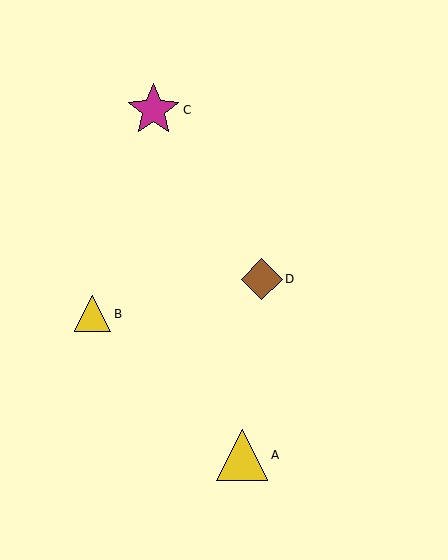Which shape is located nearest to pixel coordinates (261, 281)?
The brown diamond (labeled D) at (262, 279) is nearest to that location.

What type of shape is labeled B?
Shape B is a yellow triangle.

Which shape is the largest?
The magenta star (labeled C) is the largest.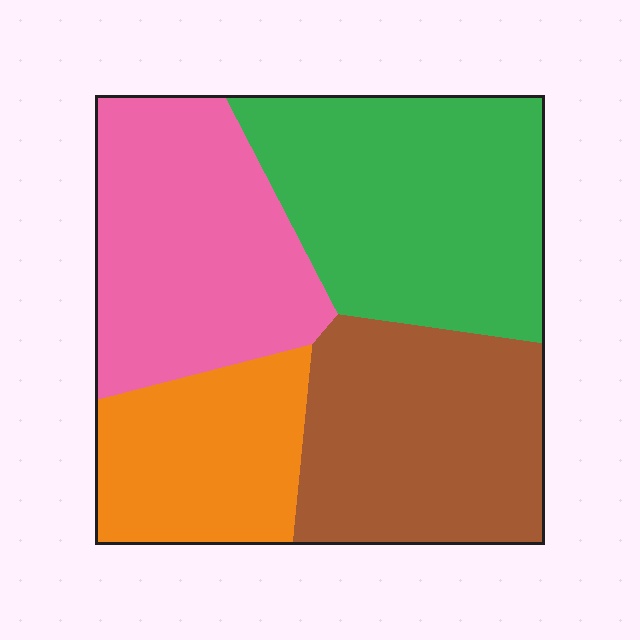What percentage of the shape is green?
Green covers around 30% of the shape.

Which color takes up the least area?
Orange, at roughly 20%.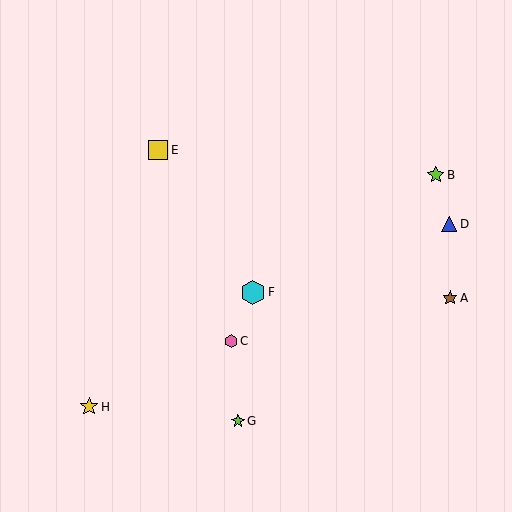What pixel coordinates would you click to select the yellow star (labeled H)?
Click at (89, 407) to select the yellow star H.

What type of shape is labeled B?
Shape B is a lime star.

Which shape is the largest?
The cyan hexagon (labeled F) is the largest.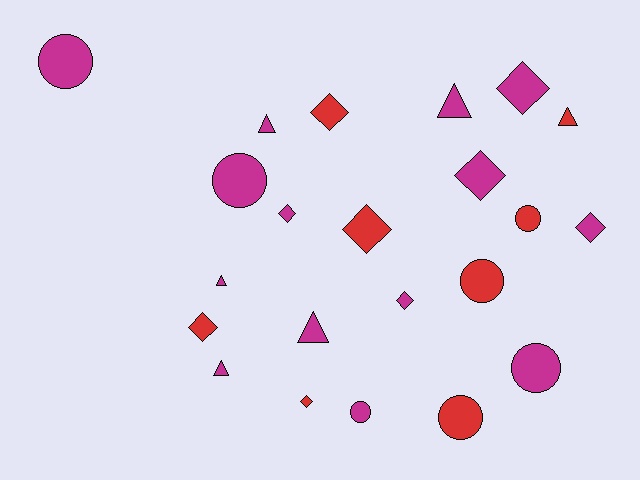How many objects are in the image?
There are 22 objects.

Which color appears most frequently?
Magenta, with 14 objects.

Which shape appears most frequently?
Diamond, with 9 objects.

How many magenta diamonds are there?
There are 5 magenta diamonds.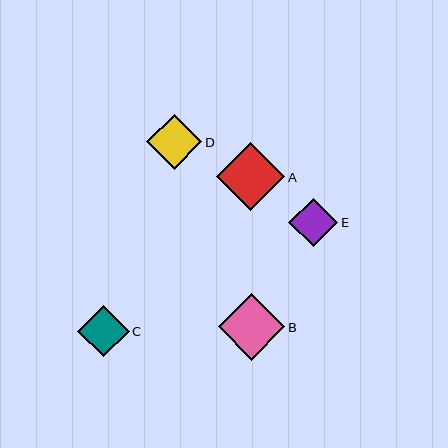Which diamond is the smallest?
Diamond E is the smallest with a size of approximately 49 pixels.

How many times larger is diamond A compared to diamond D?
Diamond A is approximately 1.2 times the size of diamond D.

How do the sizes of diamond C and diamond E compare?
Diamond C and diamond E are approximately the same size.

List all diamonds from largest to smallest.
From largest to smallest: A, B, D, C, E.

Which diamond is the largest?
Diamond A is the largest with a size of approximately 68 pixels.